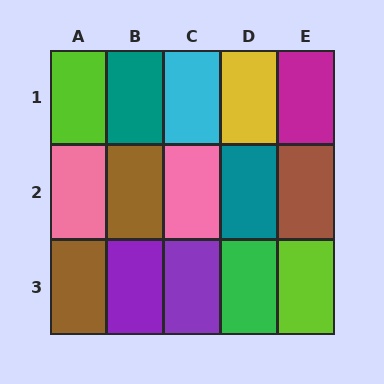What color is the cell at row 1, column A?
Lime.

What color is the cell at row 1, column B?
Teal.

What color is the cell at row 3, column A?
Brown.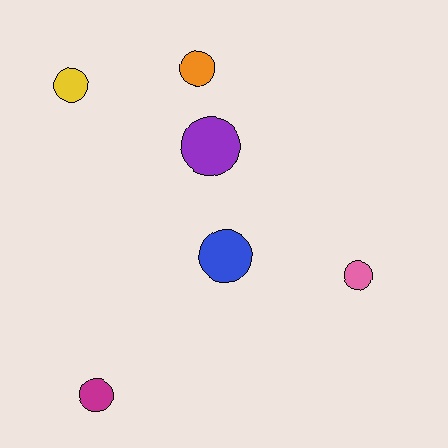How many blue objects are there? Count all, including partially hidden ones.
There is 1 blue object.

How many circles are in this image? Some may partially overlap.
There are 6 circles.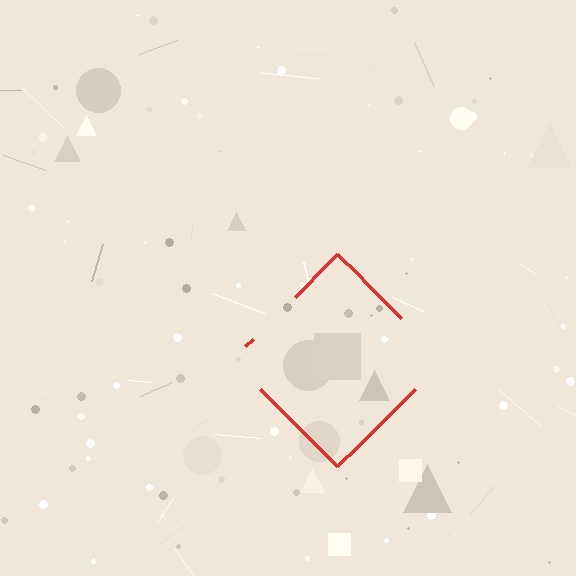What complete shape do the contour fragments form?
The contour fragments form a diamond.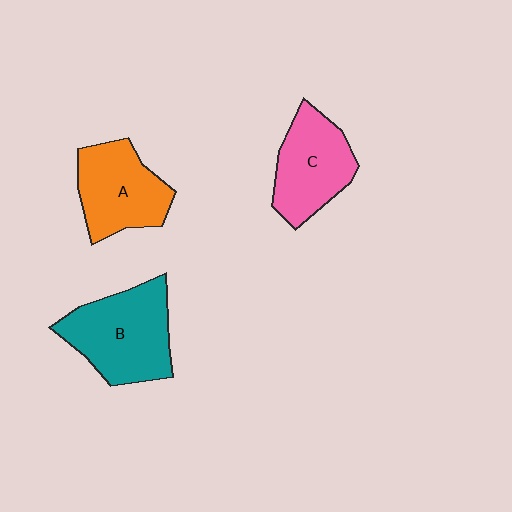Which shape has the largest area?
Shape B (teal).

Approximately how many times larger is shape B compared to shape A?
Approximately 1.2 times.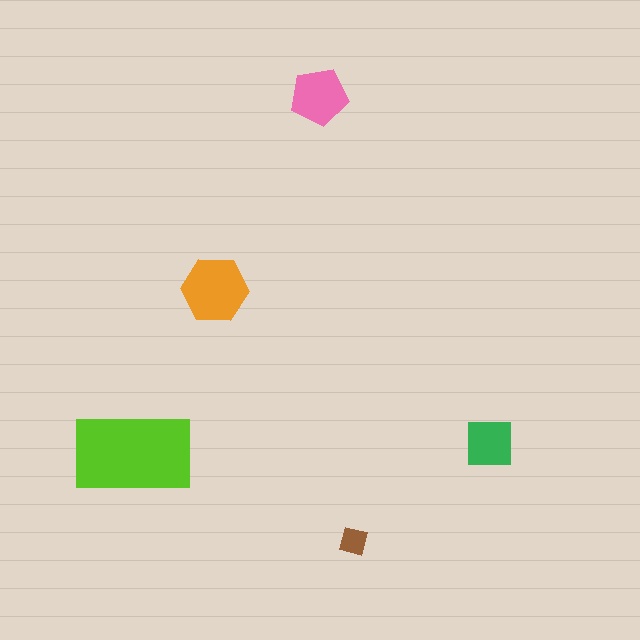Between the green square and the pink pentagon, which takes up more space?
The pink pentagon.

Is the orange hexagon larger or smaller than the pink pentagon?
Larger.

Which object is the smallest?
The brown square.